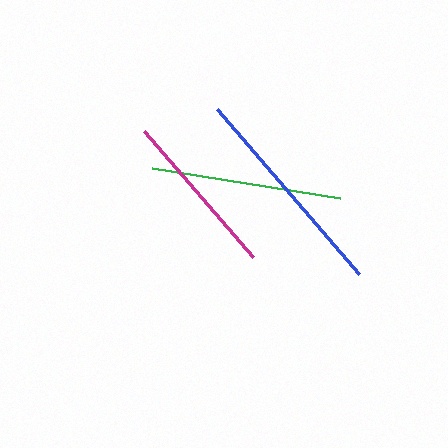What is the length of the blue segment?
The blue segment is approximately 218 pixels long.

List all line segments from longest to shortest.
From longest to shortest: blue, green, magenta.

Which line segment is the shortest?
The magenta line is the shortest at approximately 166 pixels.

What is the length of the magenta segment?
The magenta segment is approximately 166 pixels long.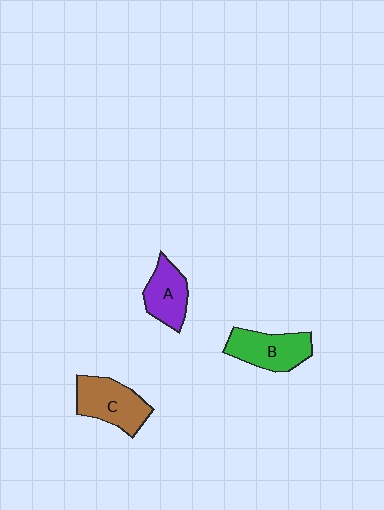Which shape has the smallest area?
Shape A (purple).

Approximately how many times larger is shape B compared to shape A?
Approximately 1.2 times.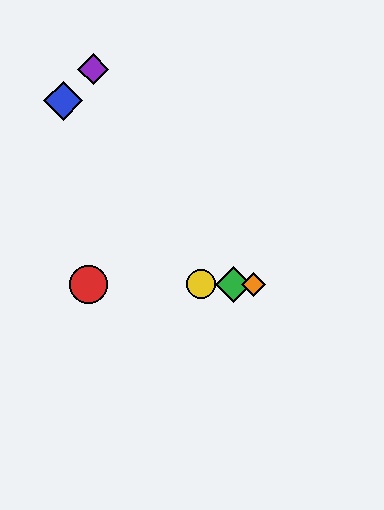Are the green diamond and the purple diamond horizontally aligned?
No, the green diamond is at y≈284 and the purple diamond is at y≈69.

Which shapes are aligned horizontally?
The red circle, the green diamond, the yellow circle, the orange diamond are aligned horizontally.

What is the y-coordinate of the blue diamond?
The blue diamond is at y≈101.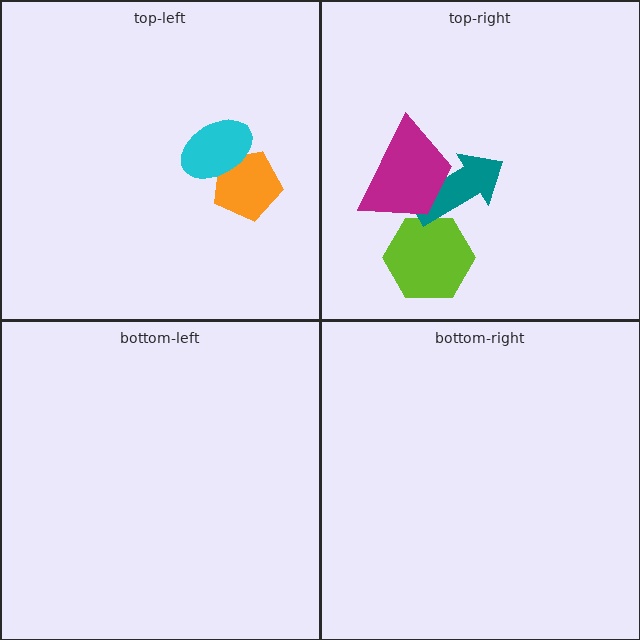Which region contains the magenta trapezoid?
The top-right region.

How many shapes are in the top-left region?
2.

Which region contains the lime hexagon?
The top-right region.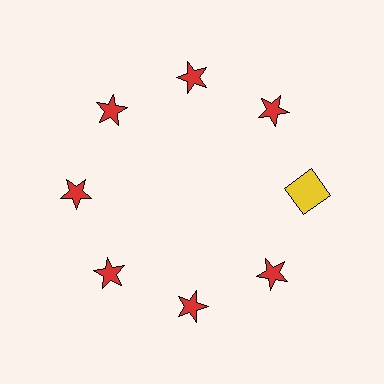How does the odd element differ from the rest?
It differs in both color (yellow instead of red) and shape (square instead of star).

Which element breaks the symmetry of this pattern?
The yellow square at roughly the 3 o'clock position breaks the symmetry. All other shapes are red stars.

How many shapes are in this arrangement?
There are 8 shapes arranged in a ring pattern.